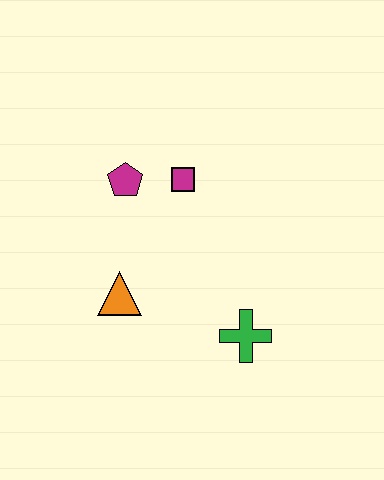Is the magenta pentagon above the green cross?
Yes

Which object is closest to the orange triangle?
The magenta pentagon is closest to the orange triangle.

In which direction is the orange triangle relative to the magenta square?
The orange triangle is below the magenta square.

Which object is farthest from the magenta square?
The green cross is farthest from the magenta square.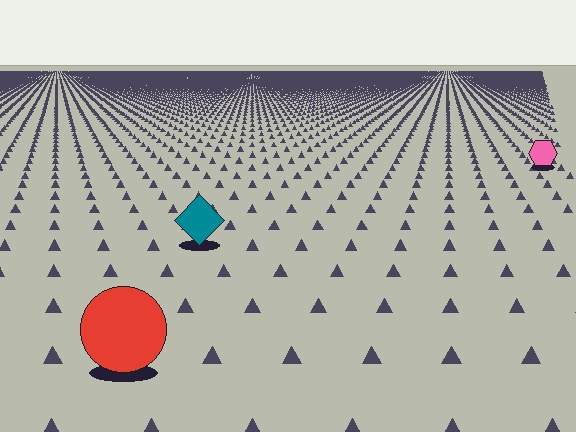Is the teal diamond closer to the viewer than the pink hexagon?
Yes. The teal diamond is closer — you can tell from the texture gradient: the ground texture is coarser near it.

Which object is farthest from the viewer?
The pink hexagon is farthest from the viewer. It appears smaller and the ground texture around it is denser.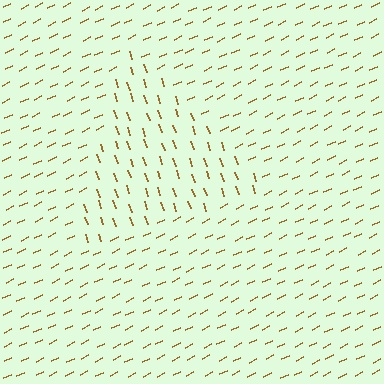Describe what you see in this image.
The image is filled with small brown line segments. A triangle region in the image has lines oriented differently from the surrounding lines, creating a visible texture boundary.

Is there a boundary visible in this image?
Yes, there is a texture boundary formed by a change in line orientation.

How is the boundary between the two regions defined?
The boundary is defined purely by a change in line orientation (approximately 82 degrees difference). All lines are the same color and thickness.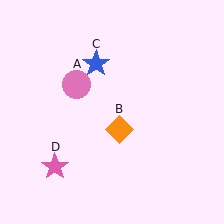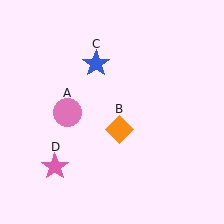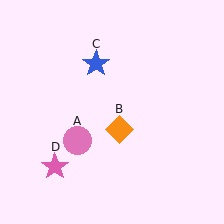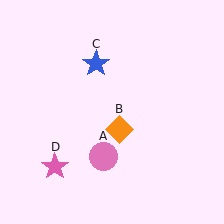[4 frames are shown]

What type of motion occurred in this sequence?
The pink circle (object A) rotated counterclockwise around the center of the scene.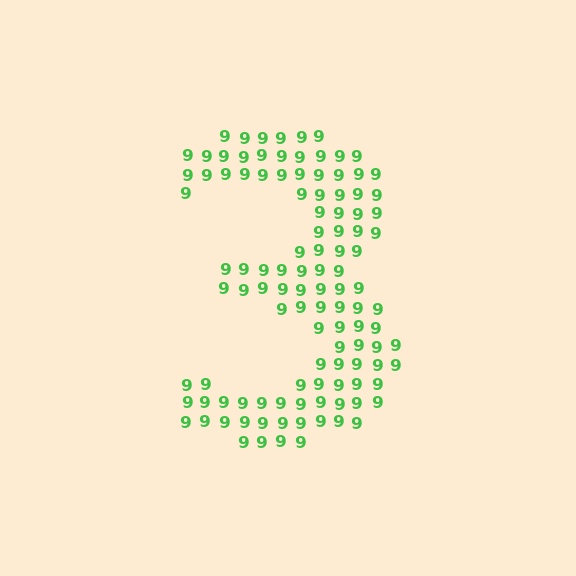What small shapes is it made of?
It is made of small digit 9's.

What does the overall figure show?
The overall figure shows the digit 3.